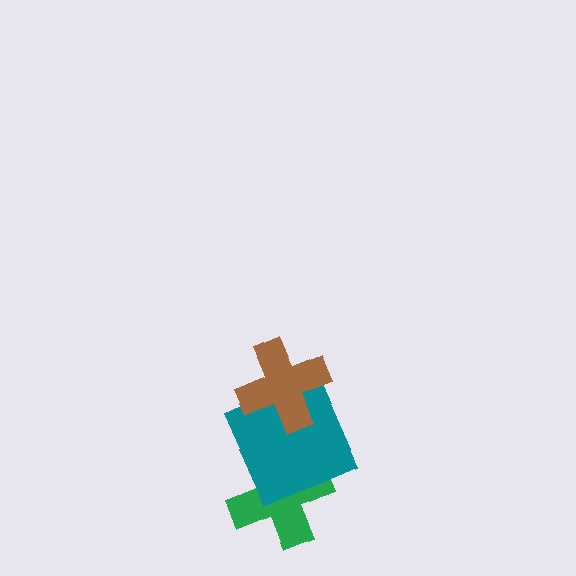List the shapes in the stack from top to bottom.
From top to bottom: the brown cross, the teal square, the green cross.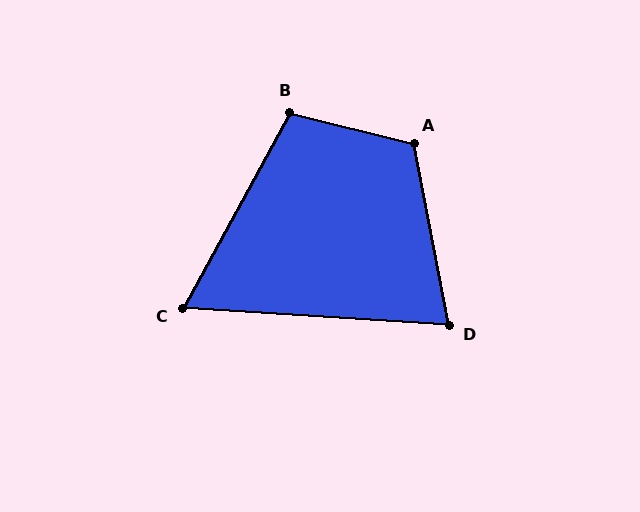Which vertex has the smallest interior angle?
C, at approximately 65 degrees.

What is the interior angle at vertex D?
Approximately 75 degrees (acute).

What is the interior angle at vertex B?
Approximately 105 degrees (obtuse).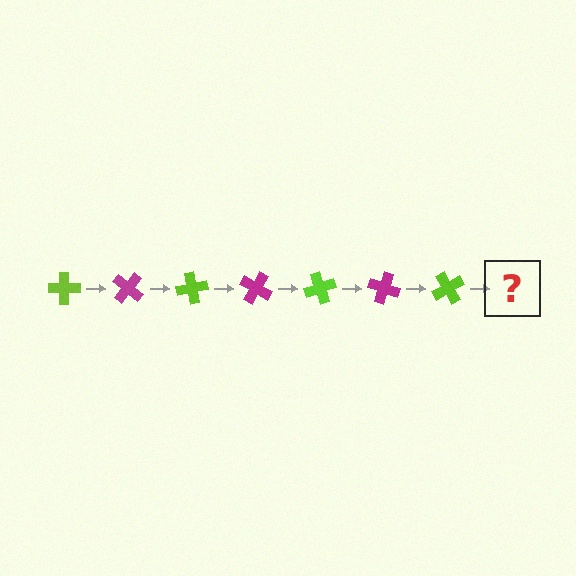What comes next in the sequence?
The next element should be a magenta cross, rotated 280 degrees from the start.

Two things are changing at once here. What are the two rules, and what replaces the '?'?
The two rules are that it rotates 40 degrees each step and the color cycles through lime and magenta. The '?' should be a magenta cross, rotated 280 degrees from the start.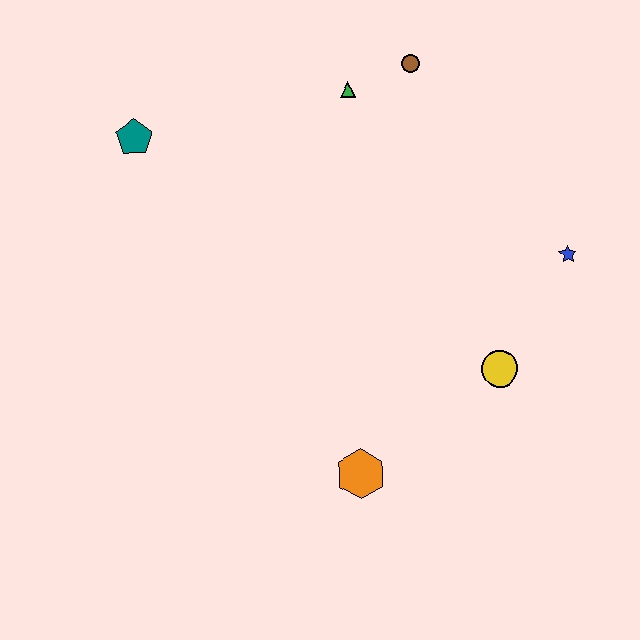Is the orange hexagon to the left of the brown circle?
Yes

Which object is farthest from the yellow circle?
The teal pentagon is farthest from the yellow circle.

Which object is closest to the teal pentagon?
The green triangle is closest to the teal pentagon.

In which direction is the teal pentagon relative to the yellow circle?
The teal pentagon is to the left of the yellow circle.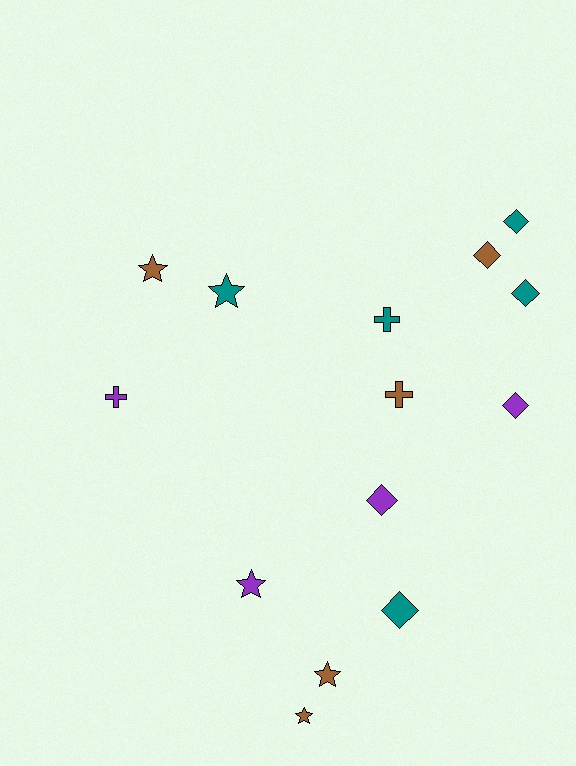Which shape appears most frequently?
Diamond, with 6 objects.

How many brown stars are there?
There are 3 brown stars.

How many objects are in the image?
There are 14 objects.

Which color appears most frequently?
Brown, with 5 objects.